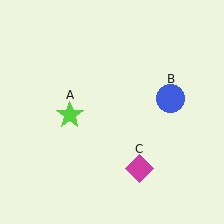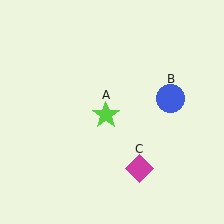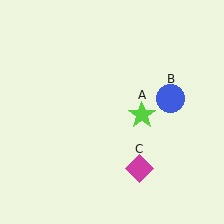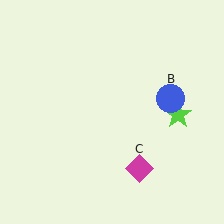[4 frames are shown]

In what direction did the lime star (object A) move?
The lime star (object A) moved right.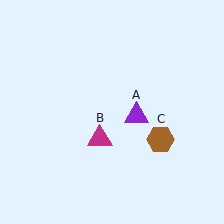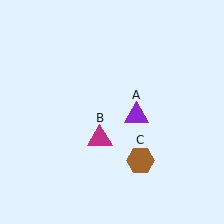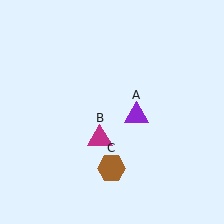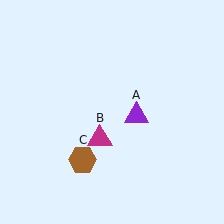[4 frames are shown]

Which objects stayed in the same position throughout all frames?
Purple triangle (object A) and magenta triangle (object B) remained stationary.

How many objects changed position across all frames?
1 object changed position: brown hexagon (object C).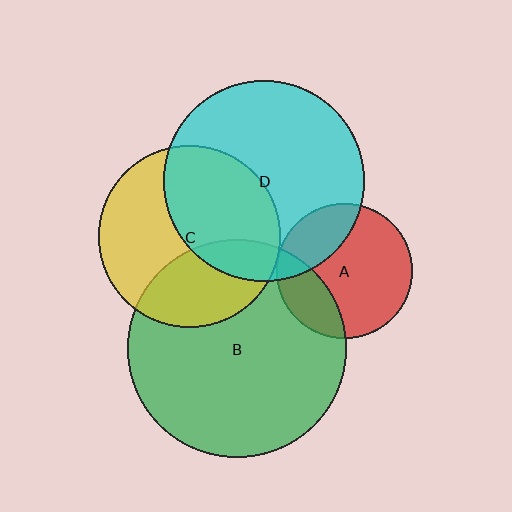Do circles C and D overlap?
Yes.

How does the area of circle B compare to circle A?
Approximately 2.6 times.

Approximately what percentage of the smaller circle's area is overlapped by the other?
Approximately 45%.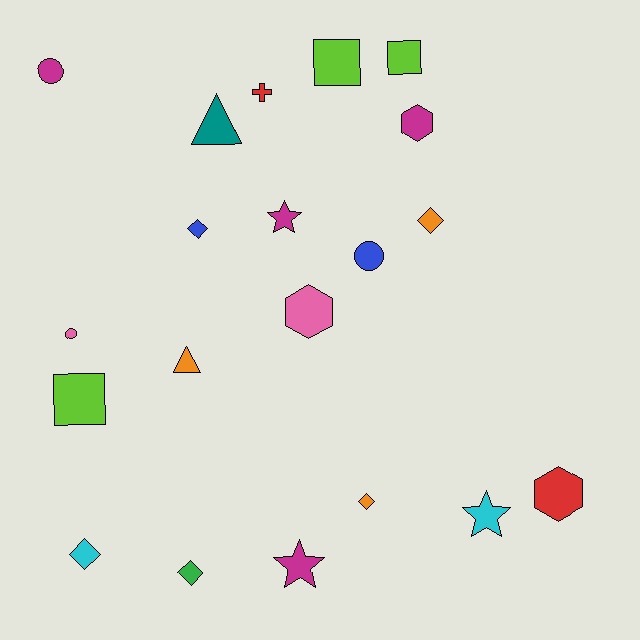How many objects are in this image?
There are 20 objects.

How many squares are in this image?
There are 3 squares.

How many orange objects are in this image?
There are 3 orange objects.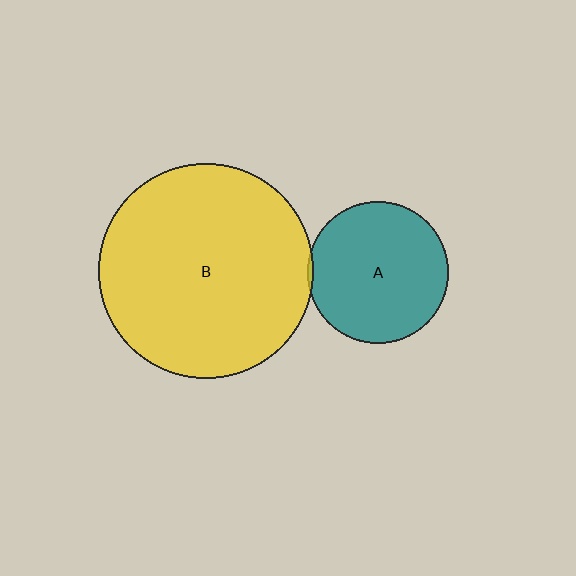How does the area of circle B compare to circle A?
Approximately 2.3 times.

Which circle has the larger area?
Circle B (yellow).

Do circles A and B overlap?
Yes.